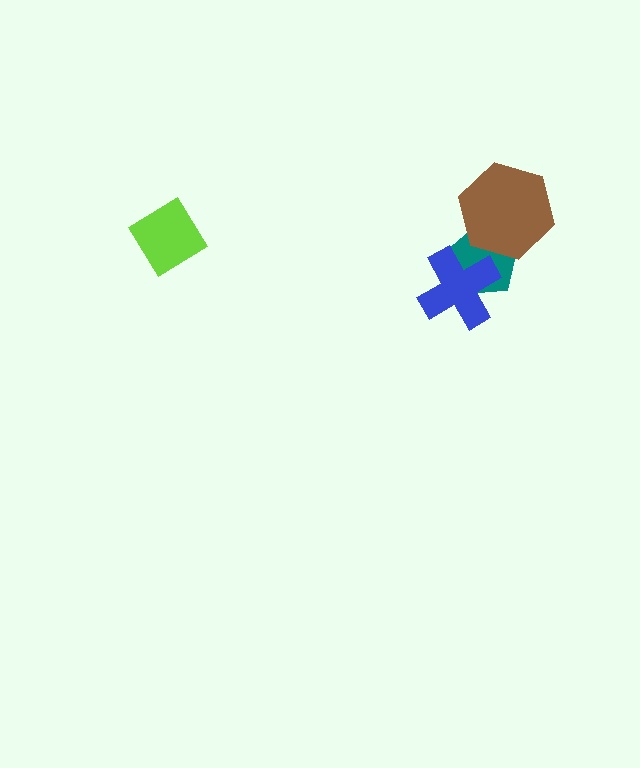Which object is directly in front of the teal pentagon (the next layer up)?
The brown hexagon is directly in front of the teal pentagon.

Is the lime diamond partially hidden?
No, no other shape covers it.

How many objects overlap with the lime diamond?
0 objects overlap with the lime diamond.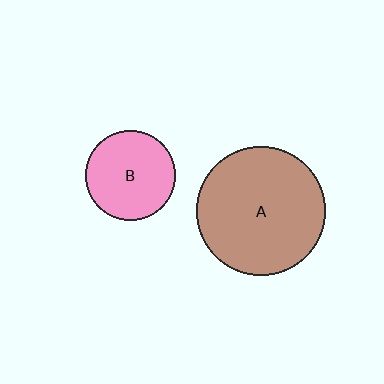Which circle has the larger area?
Circle A (brown).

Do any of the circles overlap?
No, none of the circles overlap.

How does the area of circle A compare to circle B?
Approximately 2.0 times.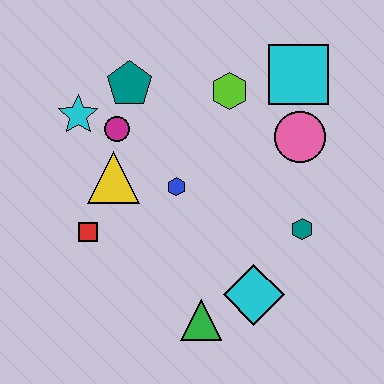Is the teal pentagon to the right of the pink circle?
No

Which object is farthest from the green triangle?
The cyan square is farthest from the green triangle.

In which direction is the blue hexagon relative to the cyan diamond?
The blue hexagon is above the cyan diamond.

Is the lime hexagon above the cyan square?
No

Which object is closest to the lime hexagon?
The cyan square is closest to the lime hexagon.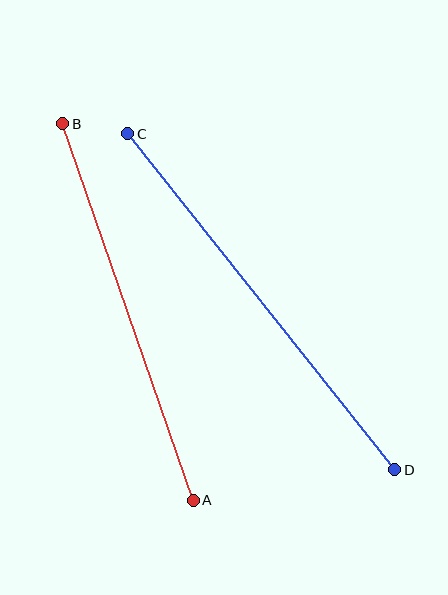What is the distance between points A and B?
The distance is approximately 398 pixels.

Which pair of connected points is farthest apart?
Points C and D are farthest apart.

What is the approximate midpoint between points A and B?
The midpoint is at approximately (128, 312) pixels.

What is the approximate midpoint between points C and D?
The midpoint is at approximately (261, 302) pixels.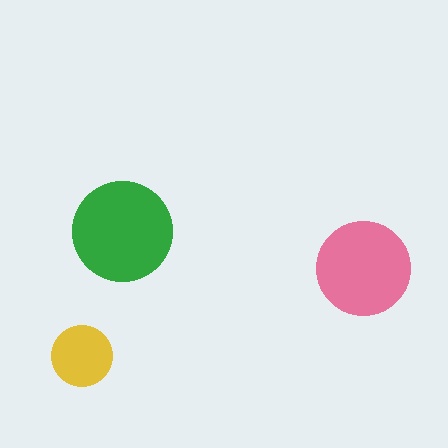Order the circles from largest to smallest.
the green one, the pink one, the yellow one.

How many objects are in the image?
There are 3 objects in the image.